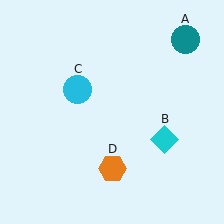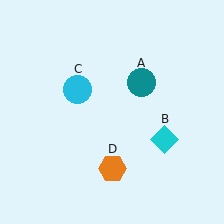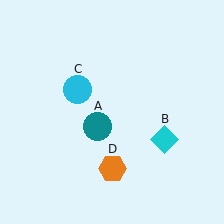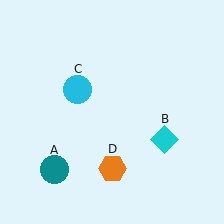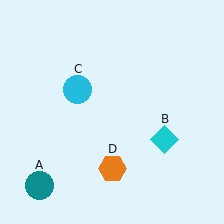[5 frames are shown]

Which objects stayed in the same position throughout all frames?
Cyan diamond (object B) and cyan circle (object C) and orange hexagon (object D) remained stationary.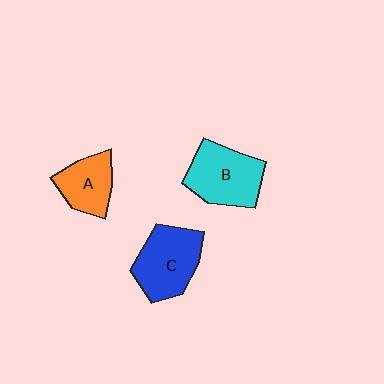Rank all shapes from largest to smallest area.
From largest to smallest: C (blue), B (cyan), A (orange).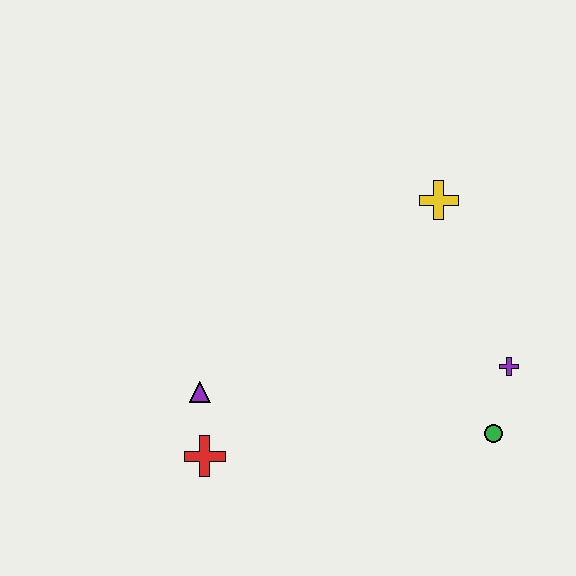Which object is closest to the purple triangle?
The red cross is closest to the purple triangle.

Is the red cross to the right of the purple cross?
No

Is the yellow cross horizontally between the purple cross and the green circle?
No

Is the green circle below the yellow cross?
Yes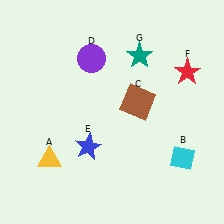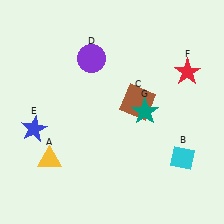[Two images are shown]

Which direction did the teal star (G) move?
The teal star (G) moved down.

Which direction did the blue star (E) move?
The blue star (E) moved left.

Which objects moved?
The objects that moved are: the blue star (E), the teal star (G).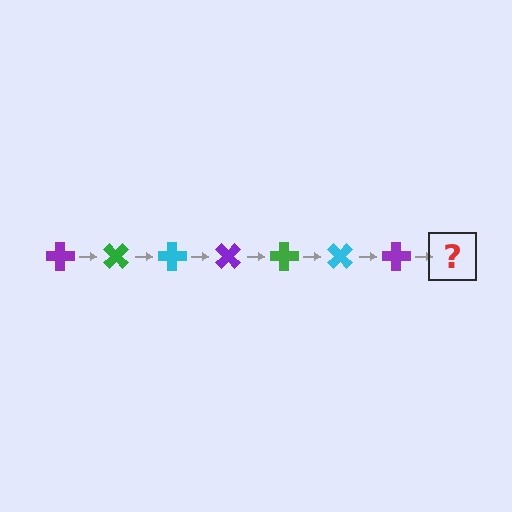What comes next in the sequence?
The next element should be a green cross, rotated 315 degrees from the start.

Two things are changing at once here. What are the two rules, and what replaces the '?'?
The two rules are that it rotates 45 degrees each step and the color cycles through purple, green, and cyan. The '?' should be a green cross, rotated 315 degrees from the start.